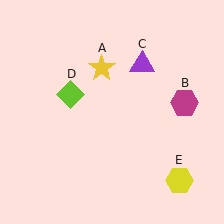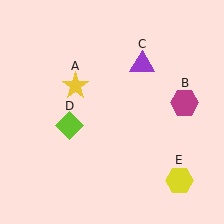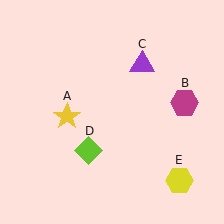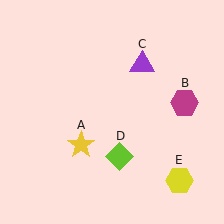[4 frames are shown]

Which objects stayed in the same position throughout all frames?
Magenta hexagon (object B) and purple triangle (object C) and yellow hexagon (object E) remained stationary.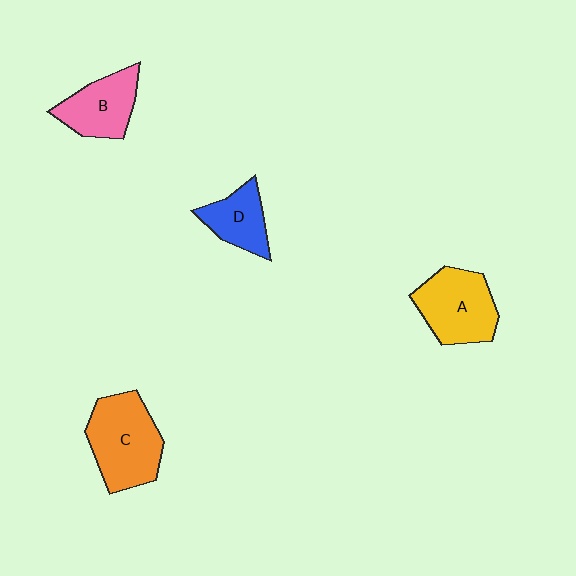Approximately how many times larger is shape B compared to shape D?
Approximately 1.2 times.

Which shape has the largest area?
Shape C (orange).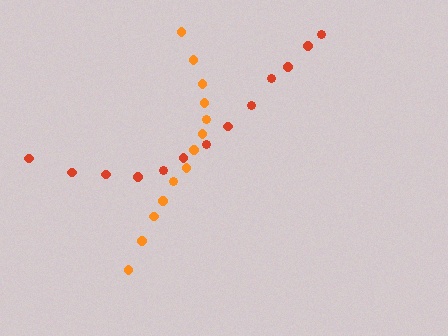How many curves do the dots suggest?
There are 2 distinct paths.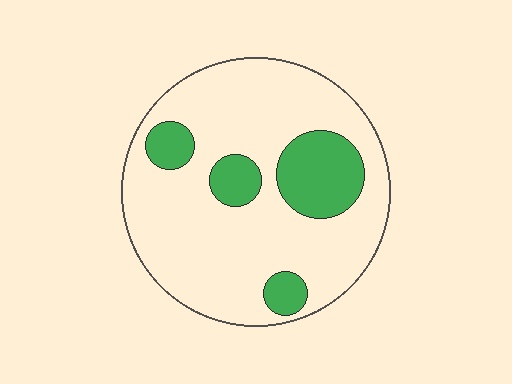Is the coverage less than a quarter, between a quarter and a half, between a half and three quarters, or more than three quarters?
Less than a quarter.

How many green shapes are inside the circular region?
4.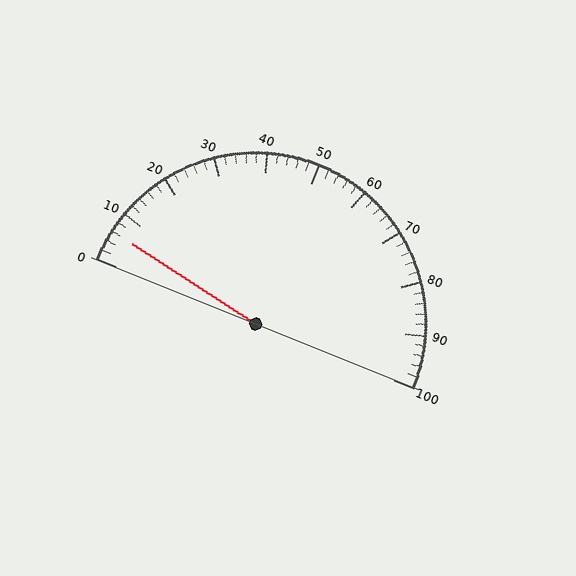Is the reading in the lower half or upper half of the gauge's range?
The reading is in the lower half of the range (0 to 100).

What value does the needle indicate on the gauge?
The needle indicates approximately 6.